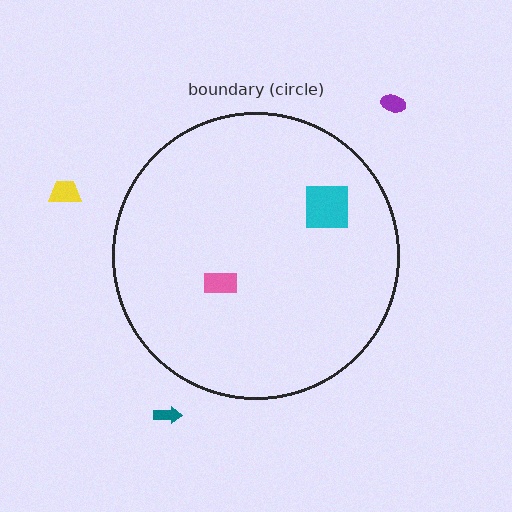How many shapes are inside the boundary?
2 inside, 3 outside.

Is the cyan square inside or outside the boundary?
Inside.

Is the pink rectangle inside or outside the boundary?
Inside.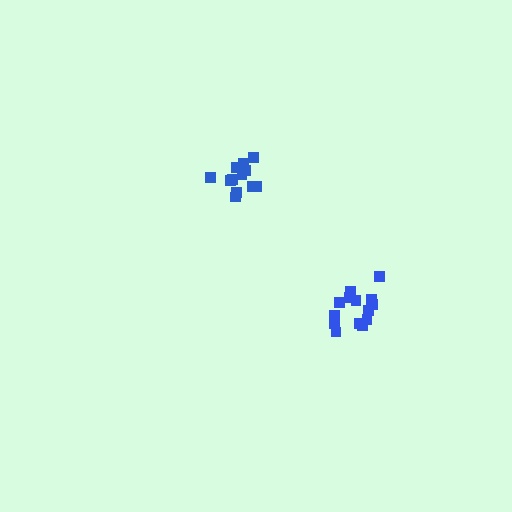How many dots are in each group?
Group 1: 14 dots, Group 2: 12 dots (26 total).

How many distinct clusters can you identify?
There are 2 distinct clusters.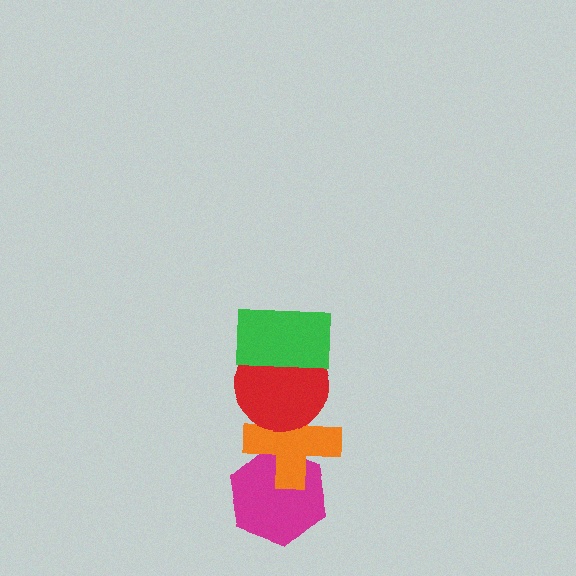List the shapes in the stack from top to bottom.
From top to bottom: the green rectangle, the red circle, the orange cross, the magenta hexagon.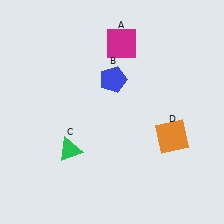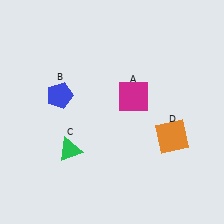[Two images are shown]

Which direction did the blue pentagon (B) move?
The blue pentagon (B) moved left.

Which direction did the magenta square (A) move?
The magenta square (A) moved down.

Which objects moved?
The objects that moved are: the magenta square (A), the blue pentagon (B).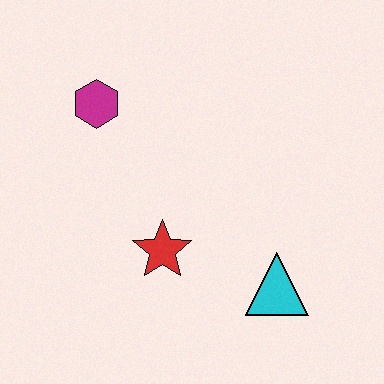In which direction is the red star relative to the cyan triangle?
The red star is to the left of the cyan triangle.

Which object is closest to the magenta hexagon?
The red star is closest to the magenta hexagon.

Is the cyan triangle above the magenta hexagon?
No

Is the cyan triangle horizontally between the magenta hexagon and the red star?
No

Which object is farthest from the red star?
The magenta hexagon is farthest from the red star.